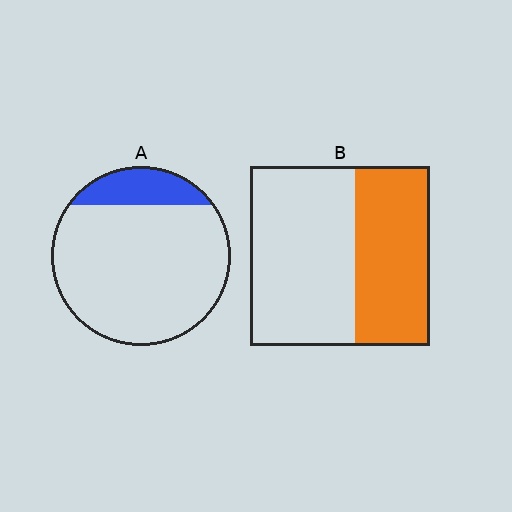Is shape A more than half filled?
No.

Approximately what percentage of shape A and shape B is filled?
A is approximately 15% and B is approximately 40%.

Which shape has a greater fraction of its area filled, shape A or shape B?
Shape B.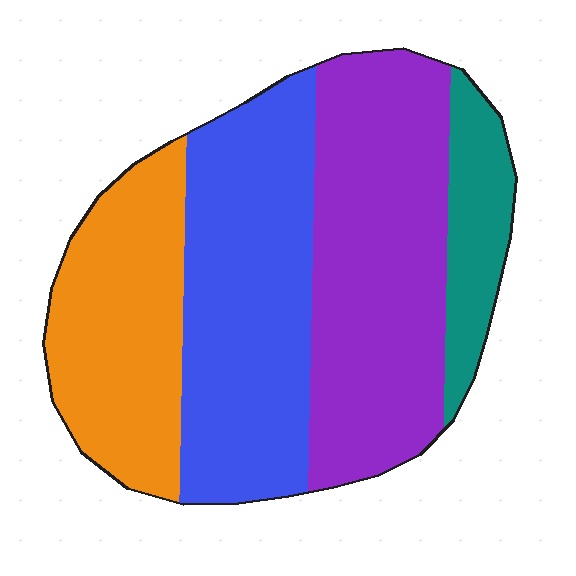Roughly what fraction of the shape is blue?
Blue takes up between a sixth and a third of the shape.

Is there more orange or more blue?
Blue.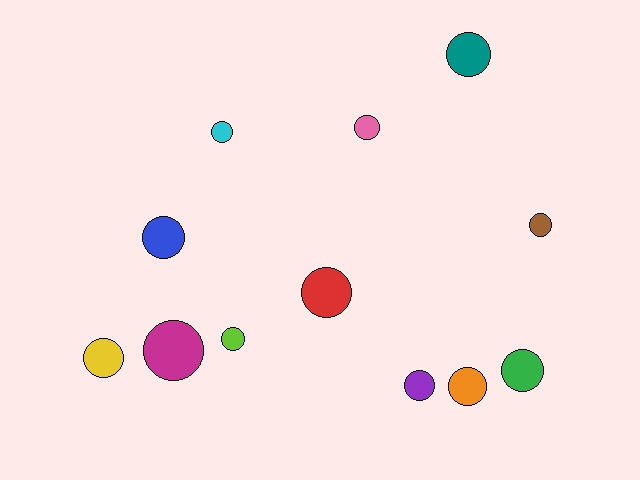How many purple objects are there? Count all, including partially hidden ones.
There is 1 purple object.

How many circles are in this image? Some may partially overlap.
There are 12 circles.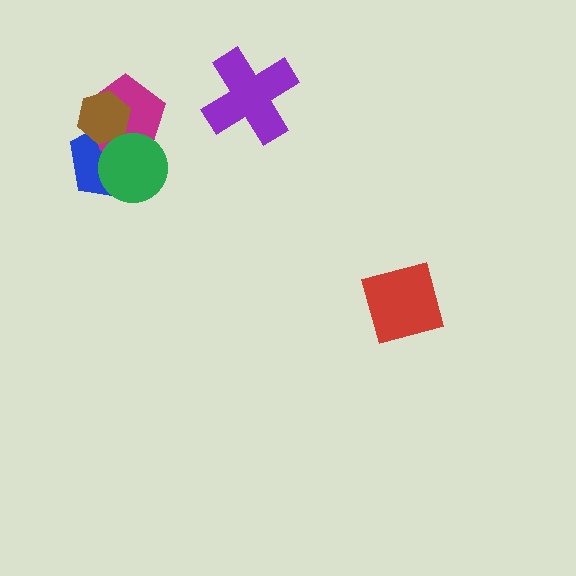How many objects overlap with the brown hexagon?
2 objects overlap with the brown hexagon.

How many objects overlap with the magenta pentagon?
3 objects overlap with the magenta pentagon.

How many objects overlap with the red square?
0 objects overlap with the red square.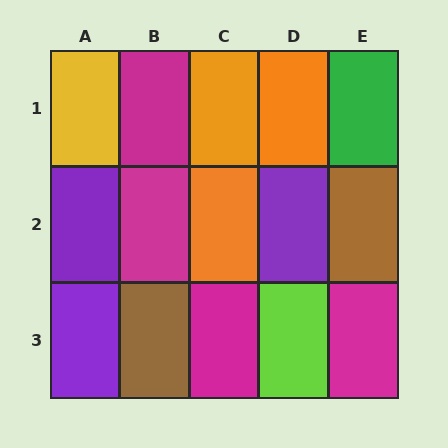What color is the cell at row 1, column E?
Green.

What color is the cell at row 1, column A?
Yellow.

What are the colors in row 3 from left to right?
Purple, brown, magenta, lime, magenta.